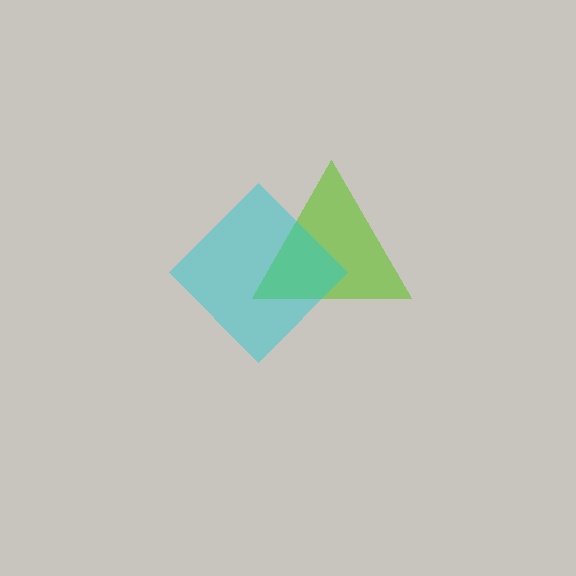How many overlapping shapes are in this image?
There are 2 overlapping shapes in the image.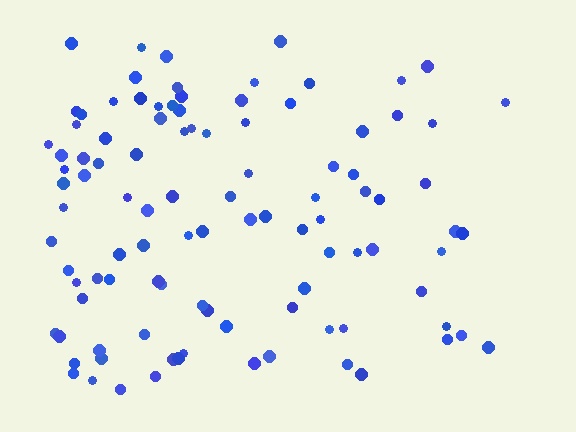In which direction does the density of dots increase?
From right to left, with the left side densest.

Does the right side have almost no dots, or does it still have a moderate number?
Still a moderate number, just noticeably fewer than the left.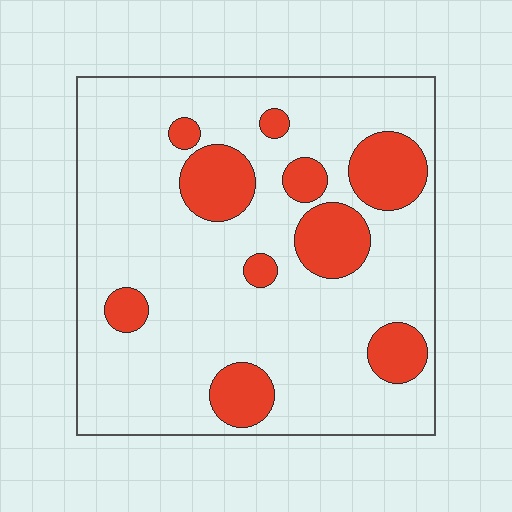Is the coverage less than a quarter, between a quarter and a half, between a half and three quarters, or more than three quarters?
Less than a quarter.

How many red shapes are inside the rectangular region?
10.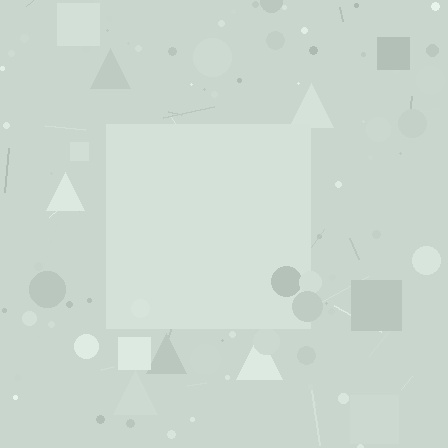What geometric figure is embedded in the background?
A square is embedded in the background.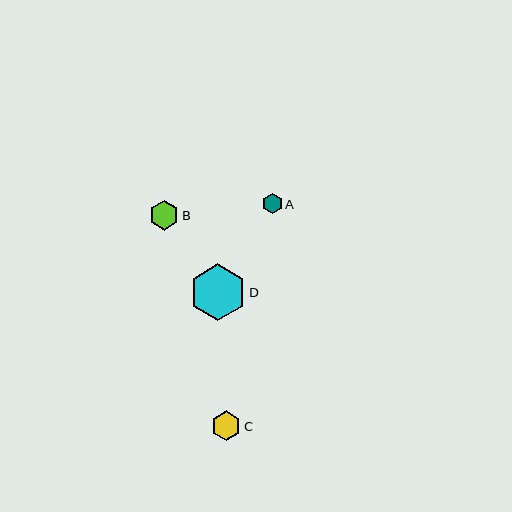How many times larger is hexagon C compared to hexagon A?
Hexagon C is approximately 1.5 times the size of hexagon A.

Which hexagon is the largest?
Hexagon D is the largest with a size of approximately 57 pixels.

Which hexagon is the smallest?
Hexagon A is the smallest with a size of approximately 20 pixels.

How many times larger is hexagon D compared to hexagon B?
Hexagon D is approximately 1.9 times the size of hexagon B.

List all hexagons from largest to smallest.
From largest to smallest: D, C, B, A.